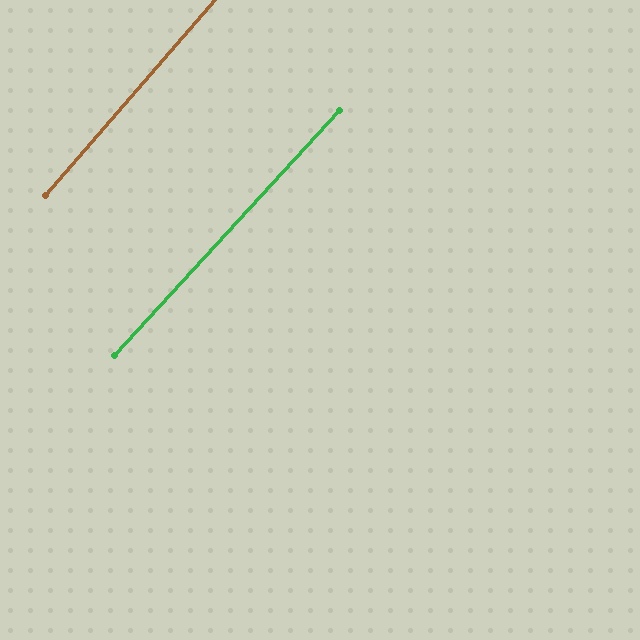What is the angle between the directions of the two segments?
Approximately 2 degrees.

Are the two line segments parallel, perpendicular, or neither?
Parallel — their directions differ by only 1.8°.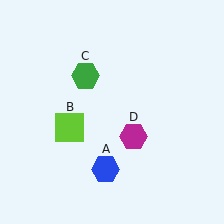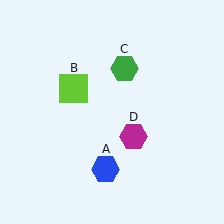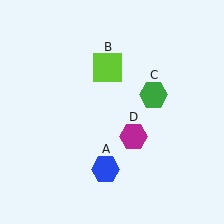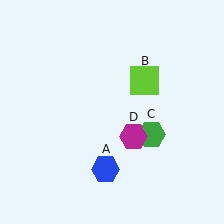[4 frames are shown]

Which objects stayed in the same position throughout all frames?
Blue hexagon (object A) and magenta hexagon (object D) remained stationary.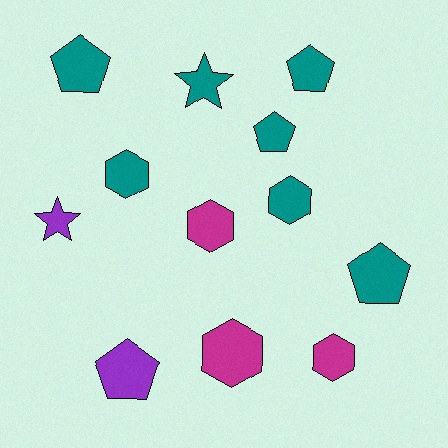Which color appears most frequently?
Teal, with 7 objects.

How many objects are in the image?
There are 12 objects.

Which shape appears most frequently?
Pentagon, with 5 objects.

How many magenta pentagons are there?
There are no magenta pentagons.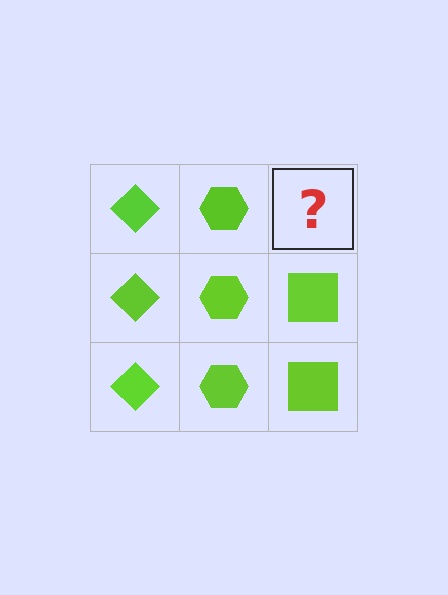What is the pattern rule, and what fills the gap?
The rule is that each column has a consistent shape. The gap should be filled with a lime square.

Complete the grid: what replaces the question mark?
The question mark should be replaced with a lime square.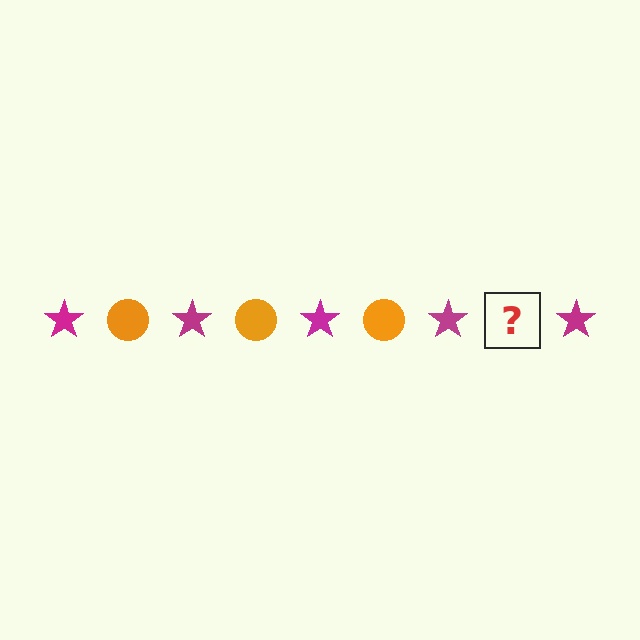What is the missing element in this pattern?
The missing element is an orange circle.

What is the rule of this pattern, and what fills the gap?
The rule is that the pattern alternates between magenta star and orange circle. The gap should be filled with an orange circle.